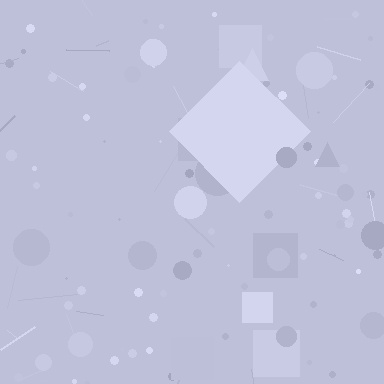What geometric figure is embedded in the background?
A diamond is embedded in the background.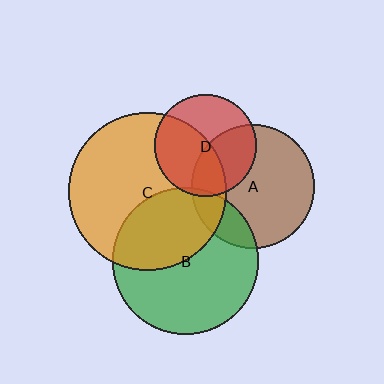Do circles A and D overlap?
Yes.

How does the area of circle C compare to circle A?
Approximately 1.6 times.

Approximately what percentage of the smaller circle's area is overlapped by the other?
Approximately 40%.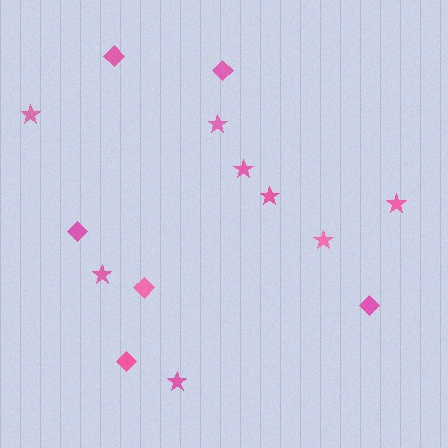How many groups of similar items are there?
There are 2 groups: one group of stars (8) and one group of diamonds (6).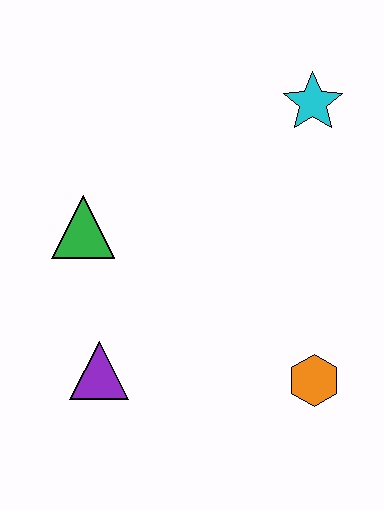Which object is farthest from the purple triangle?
The cyan star is farthest from the purple triangle.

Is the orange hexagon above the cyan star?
No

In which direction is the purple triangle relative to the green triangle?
The purple triangle is below the green triangle.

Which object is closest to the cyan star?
The green triangle is closest to the cyan star.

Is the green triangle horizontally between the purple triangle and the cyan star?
No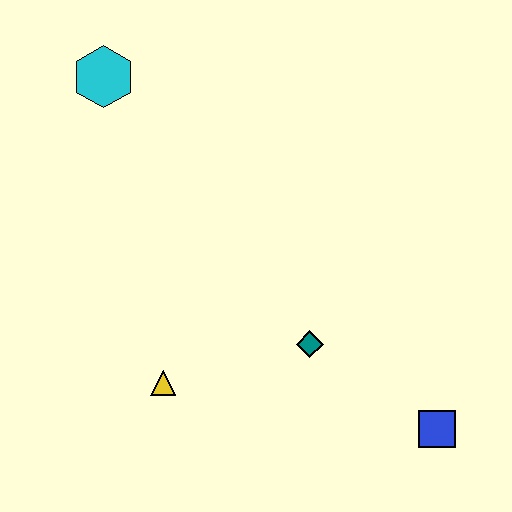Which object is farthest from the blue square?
The cyan hexagon is farthest from the blue square.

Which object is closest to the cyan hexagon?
The yellow triangle is closest to the cyan hexagon.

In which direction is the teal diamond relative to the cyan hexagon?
The teal diamond is below the cyan hexagon.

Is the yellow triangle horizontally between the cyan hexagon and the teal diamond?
Yes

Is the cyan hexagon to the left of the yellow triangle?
Yes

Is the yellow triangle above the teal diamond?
No